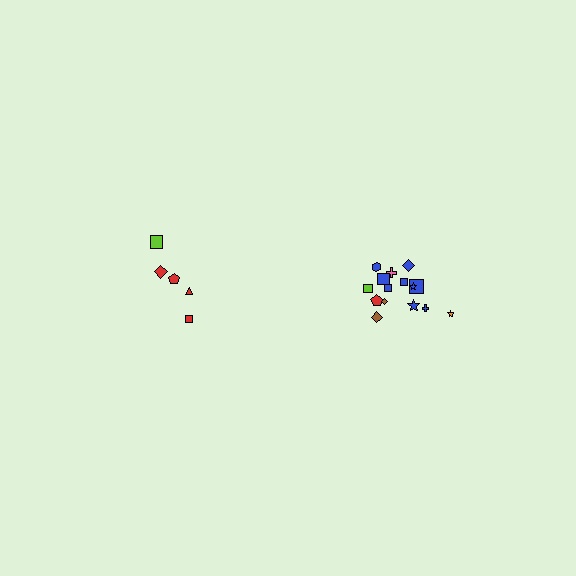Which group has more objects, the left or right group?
The right group.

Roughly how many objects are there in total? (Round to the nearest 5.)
Roughly 20 objects in total.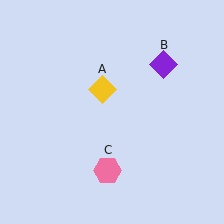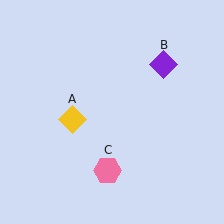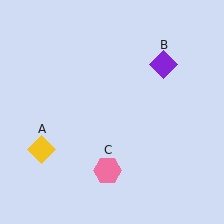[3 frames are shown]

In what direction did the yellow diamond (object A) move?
The yellow diamond (object A) moved down and to the left.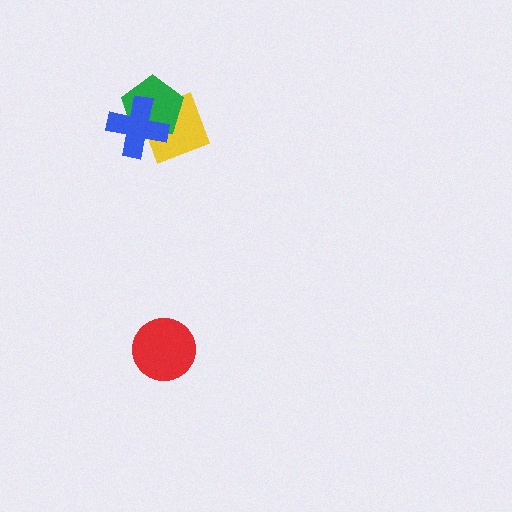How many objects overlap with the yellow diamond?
2 objects overlap with the yellow diamond.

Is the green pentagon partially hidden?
Yes, it is partially covered by another shape.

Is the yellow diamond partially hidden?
Yes, it is partially covered by another shape.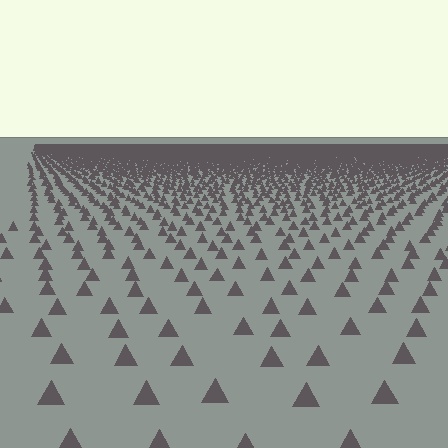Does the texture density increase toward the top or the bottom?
Density increases toward the top.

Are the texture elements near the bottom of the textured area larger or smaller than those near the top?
Larger. Near the bottom, elements are closer to the viewer and appear at a bigger on-screen size.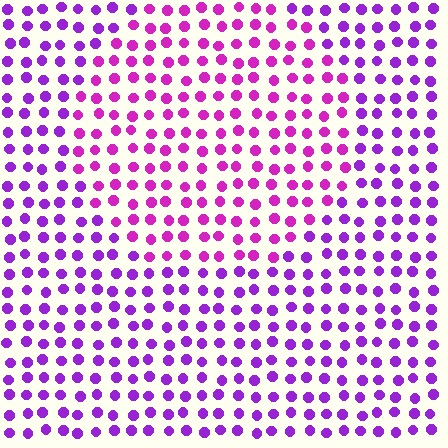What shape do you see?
I see a circle.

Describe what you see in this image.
The image is filled with small purple elements in a uniform arrangement. A circle-shaped region is visible where the elements are tinted to a slightly different hue, forming a subtle color boundary.